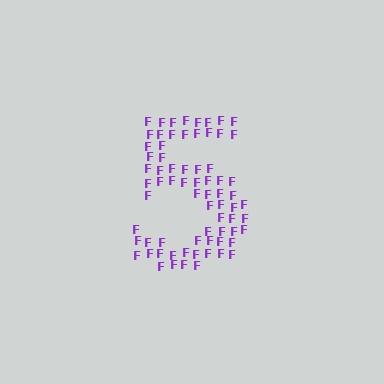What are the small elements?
The small elements are letter F's.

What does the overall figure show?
The overall figure shows the digit 5.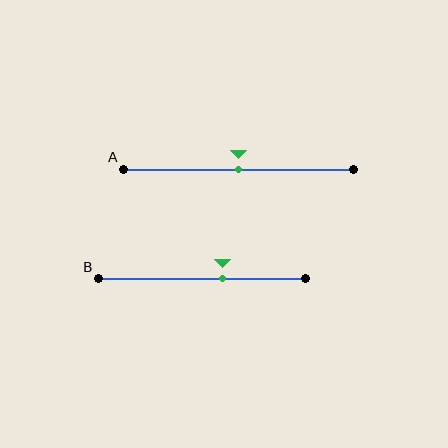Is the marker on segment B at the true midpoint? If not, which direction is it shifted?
No, the marker on segment B is shifted to the right by about 10% of the segment length.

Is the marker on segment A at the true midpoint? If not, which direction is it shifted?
Yes, the marker on segment A is at the true midpoint.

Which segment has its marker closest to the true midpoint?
Segment A has its marker closest to the true midpoint.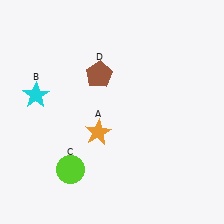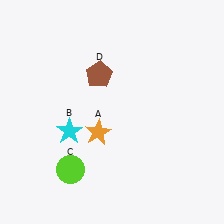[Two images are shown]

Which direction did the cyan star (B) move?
The cyan star (B) moved down.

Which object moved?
The cyan star (B) moved down.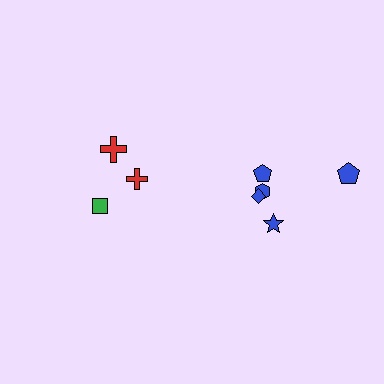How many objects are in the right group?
There are 5 objects.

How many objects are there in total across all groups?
There are 8 objects.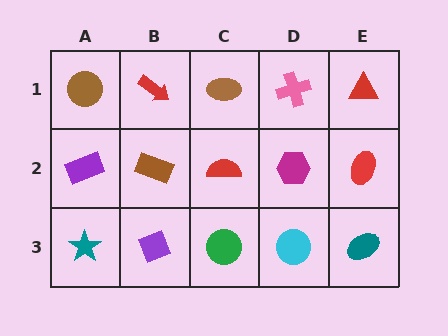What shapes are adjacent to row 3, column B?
A brown rectangle (row 2, column B), a teal star (row 3, column A), a green circle (row 3, column C).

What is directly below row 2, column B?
A purple diamond.